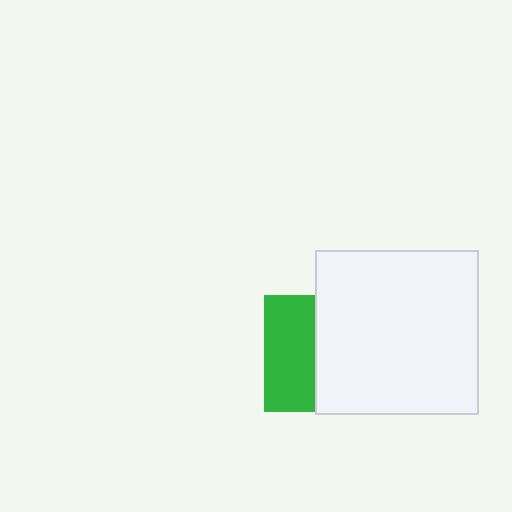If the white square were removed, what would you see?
You would see the complete green square.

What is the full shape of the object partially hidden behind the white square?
The partially hidden object is a green square.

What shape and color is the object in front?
The object in front is a white square.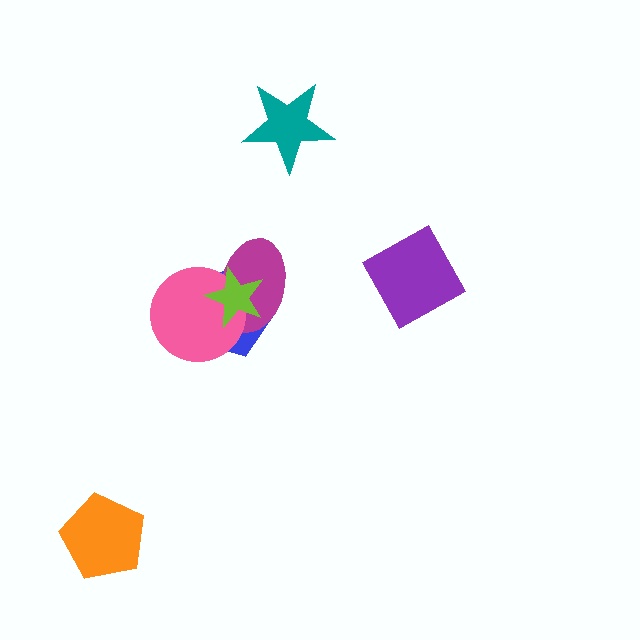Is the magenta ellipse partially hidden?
Yes, it is partially covered by another shape.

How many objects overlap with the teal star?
0 objects overlap with the teal star.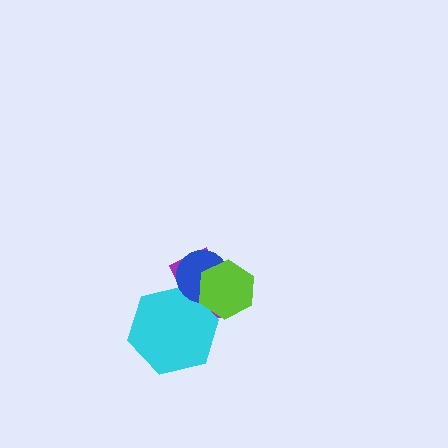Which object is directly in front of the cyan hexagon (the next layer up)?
The blue circle is directly in front of the cyan hexagon.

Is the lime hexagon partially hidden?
No, no other shape covers it.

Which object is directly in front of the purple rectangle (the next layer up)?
The cyan hexagon is directly in front of the purple rectangle.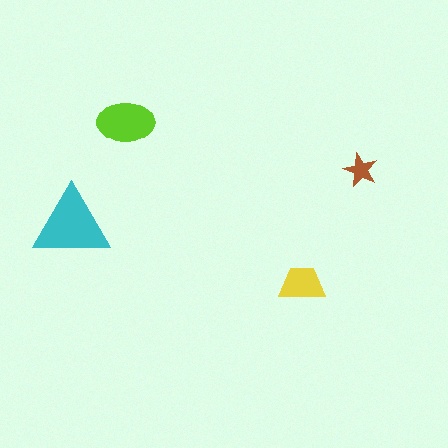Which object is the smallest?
The brown star.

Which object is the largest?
The cyan triangle.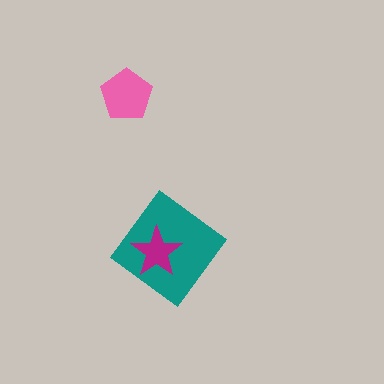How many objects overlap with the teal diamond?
1 object overlaps with the teal diamond.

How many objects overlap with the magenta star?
1 object overlaps with the magenta star.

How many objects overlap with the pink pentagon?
0 objects overlap with the pink pentagon.